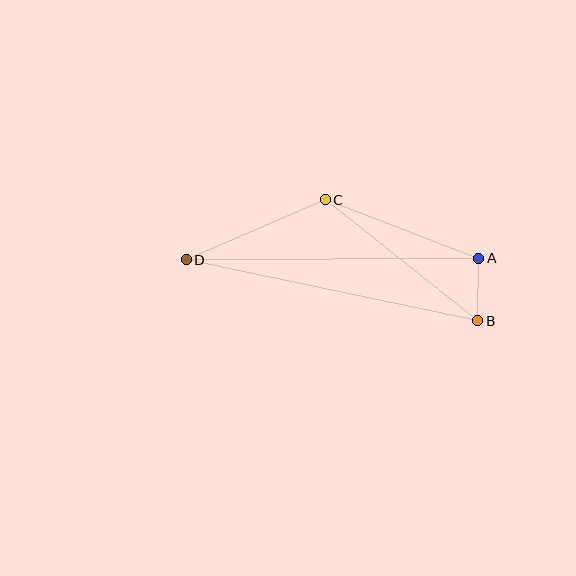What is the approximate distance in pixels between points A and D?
The distance between A and D is approximately 292 pixels.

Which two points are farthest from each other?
Points B and D are farthest from each other.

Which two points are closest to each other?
Points A and B are closest to each other.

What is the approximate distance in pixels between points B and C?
The distance between B and C is approximately 195 pixels.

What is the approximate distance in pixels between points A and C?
The distance between A and C is approximately 164 pixels.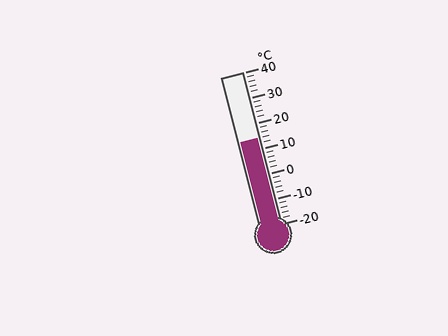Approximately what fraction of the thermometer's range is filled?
The thermometer is filled to approximately 55% of its range.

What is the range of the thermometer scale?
The thermometer scale ranges from -20°C to 40°C.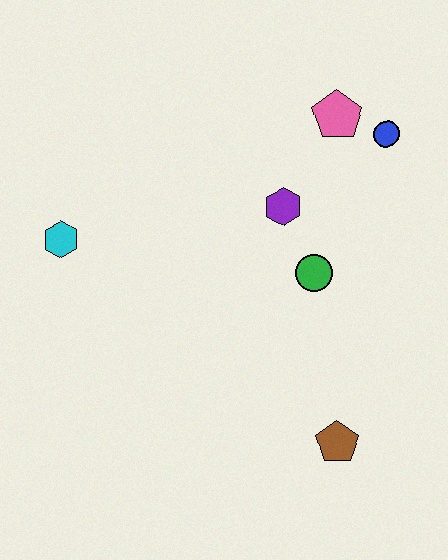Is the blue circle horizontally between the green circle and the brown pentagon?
No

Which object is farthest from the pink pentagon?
The brown pentagon is farthest from the pink pentagon.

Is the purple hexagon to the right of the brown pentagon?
No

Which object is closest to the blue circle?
The pink pentagon is closest to the blue circle.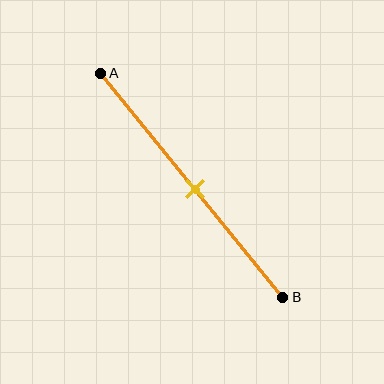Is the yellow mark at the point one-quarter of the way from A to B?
No, the mark is at about 50% from A, not at the 25% one-quarter point.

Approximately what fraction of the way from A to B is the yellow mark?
The yellow mark is approximately 50% of the way from A to B.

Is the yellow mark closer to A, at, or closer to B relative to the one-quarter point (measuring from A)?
The yellow mark is closer to point B than the one-quarter point of segment AB.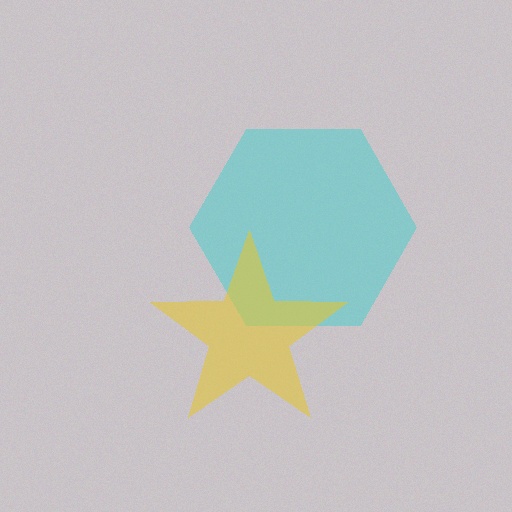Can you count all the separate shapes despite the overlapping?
Yes, there are 2 separate shapes.